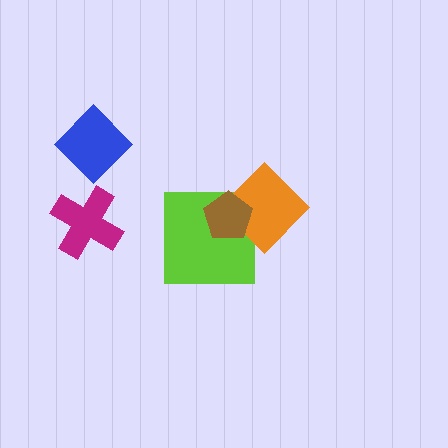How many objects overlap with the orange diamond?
2 objects overlap with the orange diamond.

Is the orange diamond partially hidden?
Yes, it is partially covered by another shape.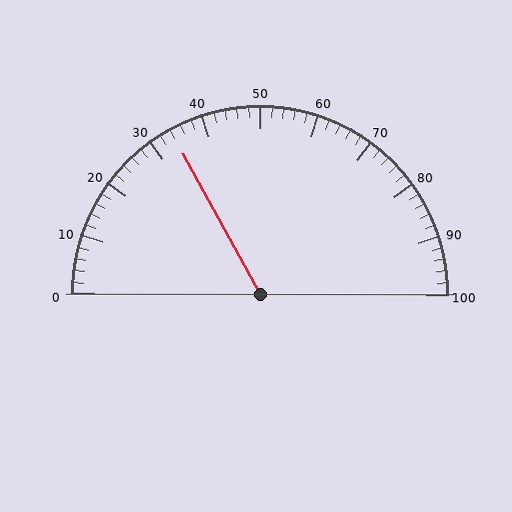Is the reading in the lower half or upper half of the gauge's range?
The reading is in the lower half of the range (0 to 100).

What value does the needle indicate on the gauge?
The needle indicates approximately 34.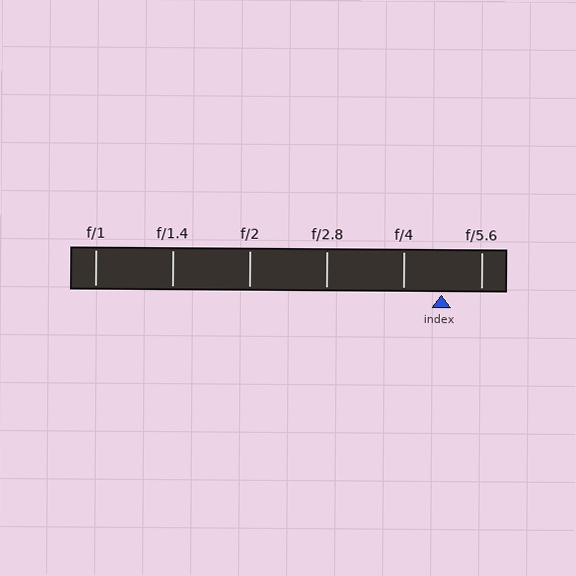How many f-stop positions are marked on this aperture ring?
There are 6 f-stop positions marked.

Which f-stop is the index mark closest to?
The index mark is closest to f/4.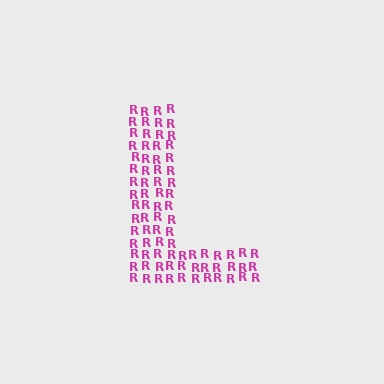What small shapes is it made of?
It is made of small letter R's.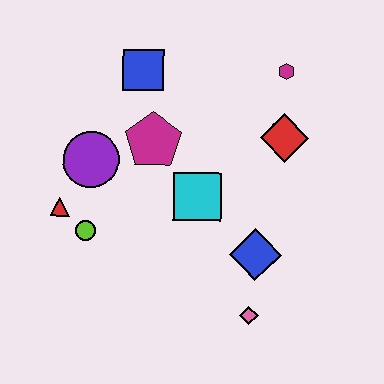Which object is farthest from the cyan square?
The magenta hexagon is farthest from the cyan square.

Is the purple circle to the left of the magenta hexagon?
Yes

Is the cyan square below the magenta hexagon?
Yes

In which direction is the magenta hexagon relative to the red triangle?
The magenta hexagon is to the right of the red triangle.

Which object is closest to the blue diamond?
The pink diamond is closest to the blue diamond.